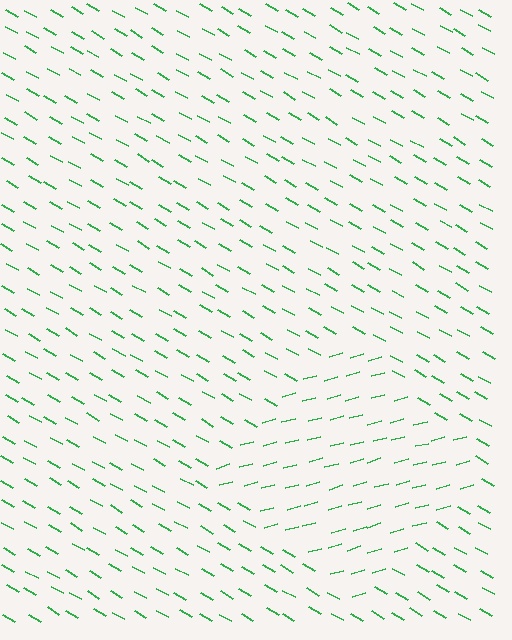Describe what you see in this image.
The image is filled with small green line segments. A diamond region in the image has lines oriented differently from the surrounding lines, creating a visible texture boundary.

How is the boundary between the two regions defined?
The boundary is defined purely by a change in line orientation (approximately 45 degrees difference). All lines are the same color and thickness.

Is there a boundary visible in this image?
Yes, there is a texture boundary formed by a change in line orientation.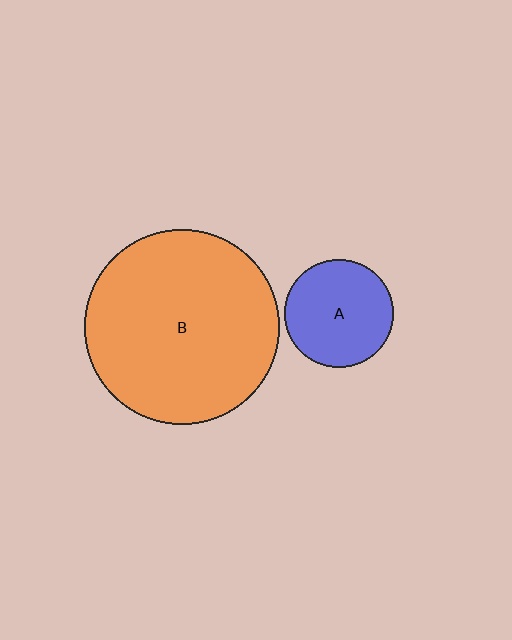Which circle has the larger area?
Circle B (orange).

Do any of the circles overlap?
No, none of the circles overlap.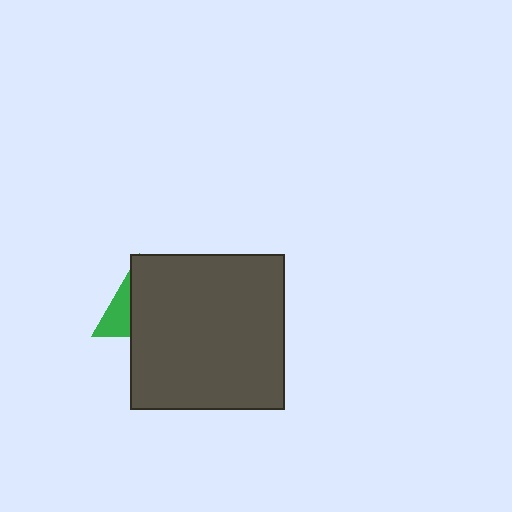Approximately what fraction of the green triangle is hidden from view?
Roughly 69% of the green triangle is hidden behind the dark gray square.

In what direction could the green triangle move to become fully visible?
The green triangle could move left. That would shift it out from behind the dark gray square entirely.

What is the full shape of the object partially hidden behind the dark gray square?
The partially hidden object is a green triangle.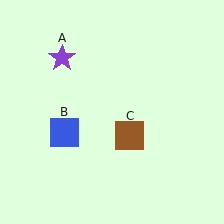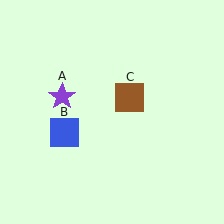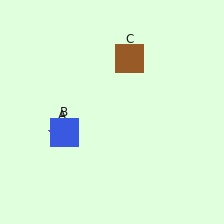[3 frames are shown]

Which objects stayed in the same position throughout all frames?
Blue square (object B) remained stationary.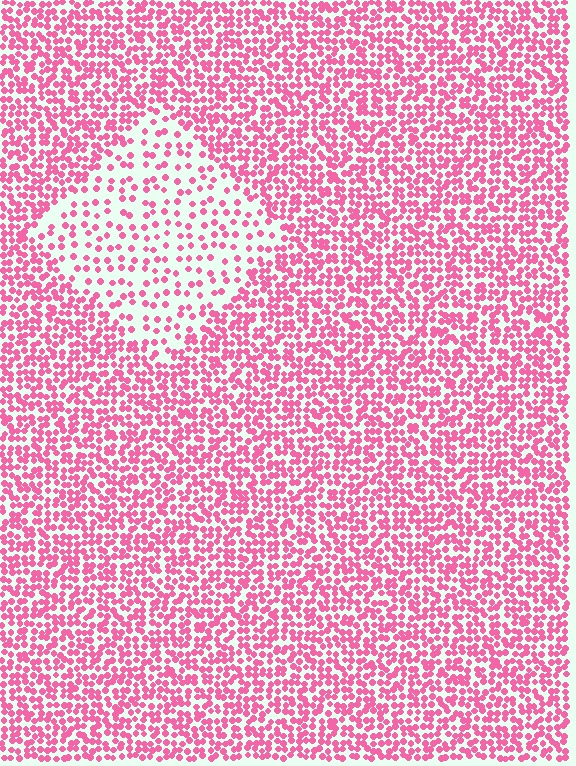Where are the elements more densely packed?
The elements are more densely packed outside the diamond boundary.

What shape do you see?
I see a diamond.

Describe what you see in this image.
The image contains small pink elements arranged at two different densities. A diamond-shaped region is visible where the elements are less densely packed than the surrounding area.